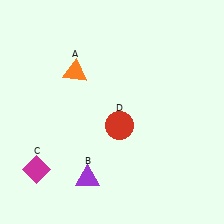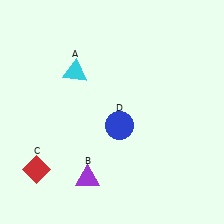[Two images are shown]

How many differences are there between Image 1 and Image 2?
There are 3 differences between the two images.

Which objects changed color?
A changed from orange to cyan. C changed from magenta to red. D changed from red to blue.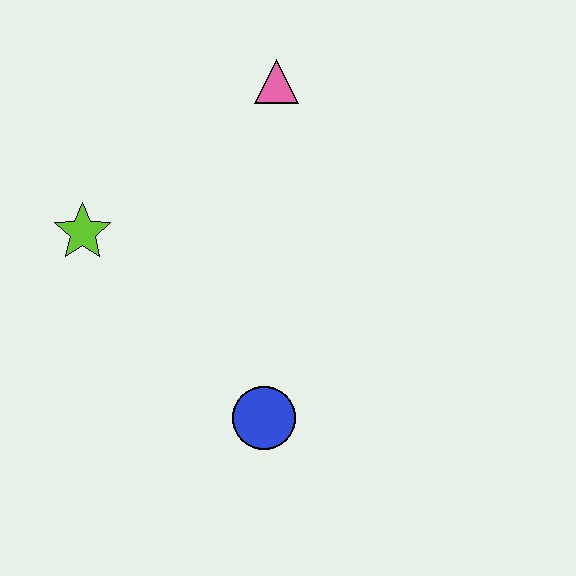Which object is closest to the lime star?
The pink triangle is closest to the lime star.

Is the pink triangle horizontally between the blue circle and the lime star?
No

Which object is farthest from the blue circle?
The pink triangle is farthest from the blue circle.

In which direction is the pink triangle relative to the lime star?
The pink triangle is to the right of the lime star.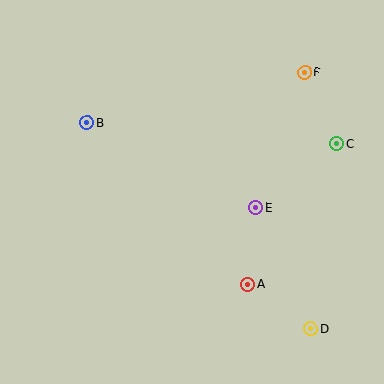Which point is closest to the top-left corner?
Point B is closest to the top-left corner.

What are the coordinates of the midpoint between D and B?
The midpoint between D and B is at (199, 226).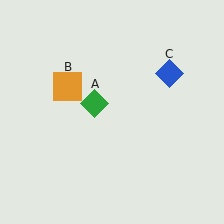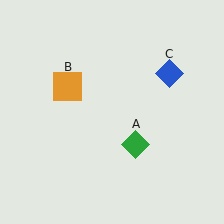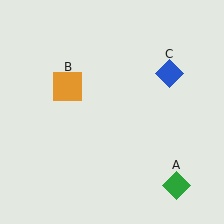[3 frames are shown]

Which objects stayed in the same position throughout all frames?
Orange square (object B) and blue diamond (object C) remained stationary.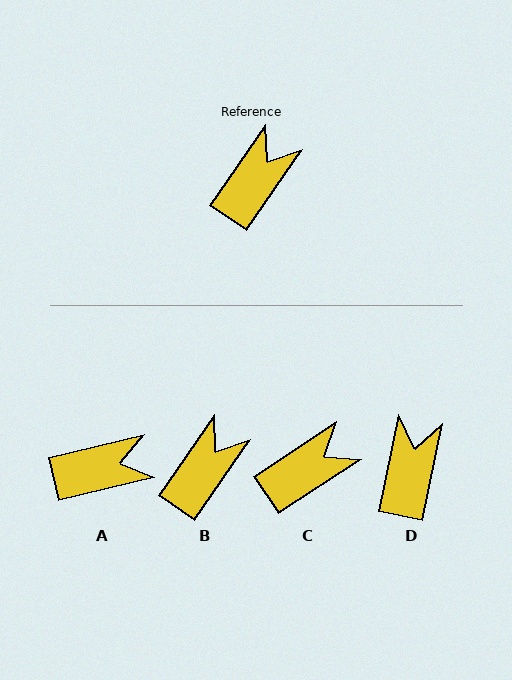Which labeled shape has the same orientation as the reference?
B.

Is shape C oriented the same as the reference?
No, it is off by about 22 degrees.